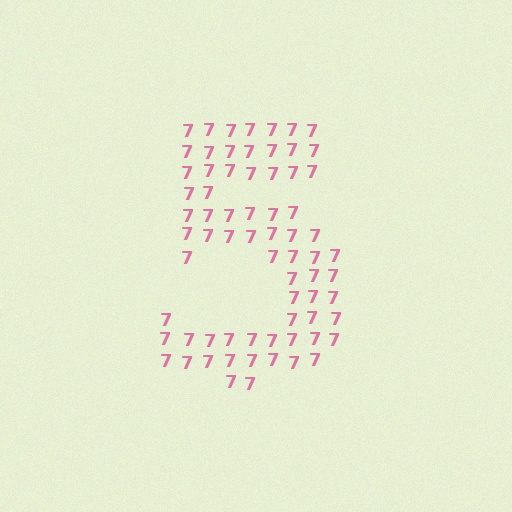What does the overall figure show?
The overall figure shows the digit 5.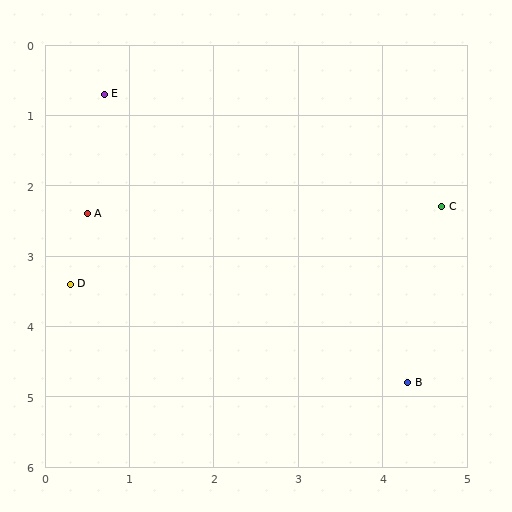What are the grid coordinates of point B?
Point B is at approximately (4.3, 4.8).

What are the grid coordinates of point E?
Point E is at approximately (0.7, 0.7).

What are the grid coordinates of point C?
Point C is at approximately (4.7, 2.3).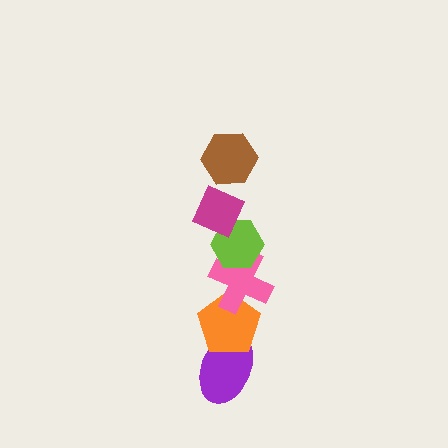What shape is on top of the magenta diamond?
The brown hexagon is on top of the magenta diamond.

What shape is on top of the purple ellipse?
The orange pentagon is on top of the purple ellipse.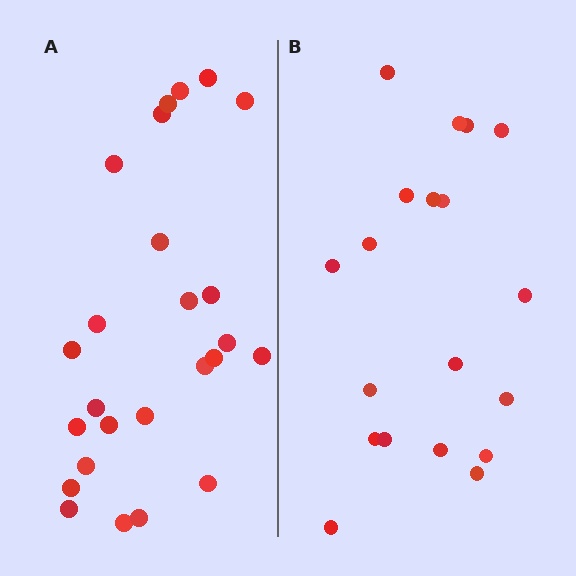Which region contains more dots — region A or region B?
Region A (the left region) has more dots.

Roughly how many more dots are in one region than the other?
Region A has about 6 more dots than region B.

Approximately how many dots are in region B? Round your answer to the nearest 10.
About 20 dots. (The exact count is 19, which rounds to 20.)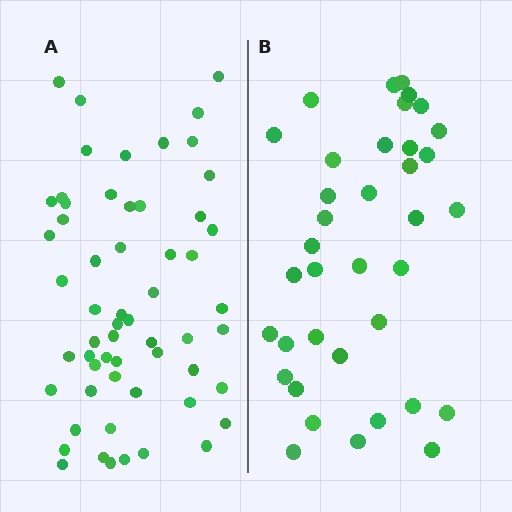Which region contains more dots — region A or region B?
Region A (the left region) has more dots.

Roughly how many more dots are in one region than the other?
Region A has approximately 20 more dots than region B.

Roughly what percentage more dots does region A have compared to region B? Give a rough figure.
About 55% more.